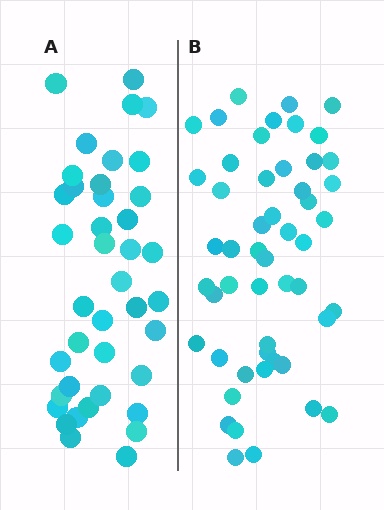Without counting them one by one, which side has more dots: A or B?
Region B (the right region) has more dots.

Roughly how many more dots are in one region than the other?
Region B has roughly 12 or so more dots than region A.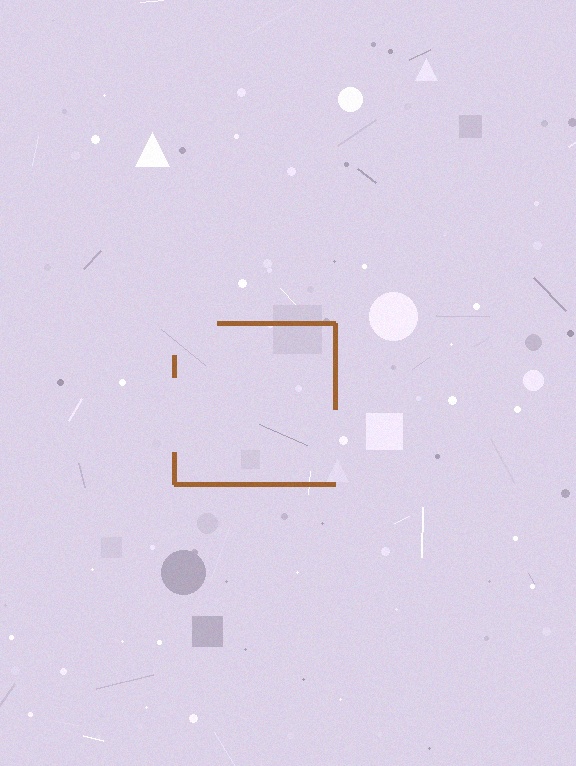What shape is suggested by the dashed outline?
The dashed outline suggests a square.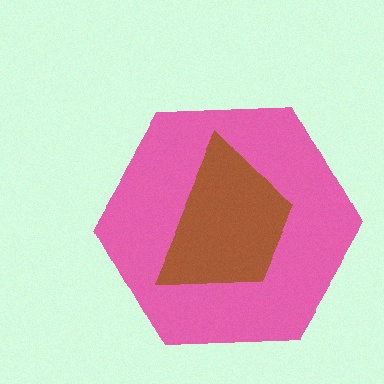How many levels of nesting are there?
2.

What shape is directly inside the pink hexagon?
The brown trapezoid.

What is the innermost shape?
The brown trapezoid.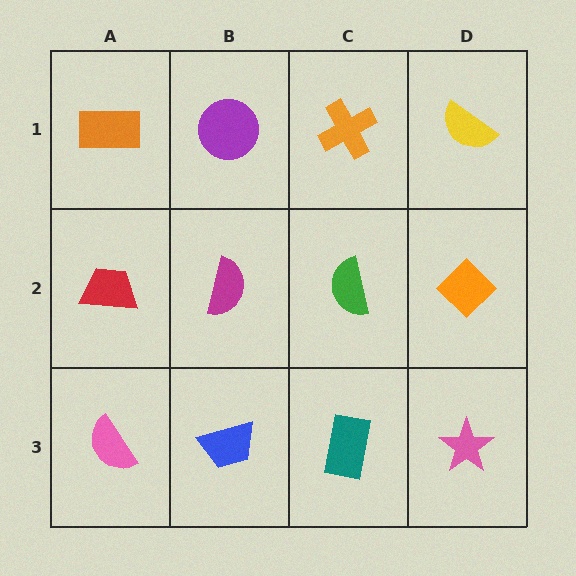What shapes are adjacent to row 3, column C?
A green semicircle (row 2, column C), a blue trapezoid (row 3, column B), a pink star (row 3, column D).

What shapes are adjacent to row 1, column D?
An orange diamond (row 2, column D), an orange cross (row 1, column C).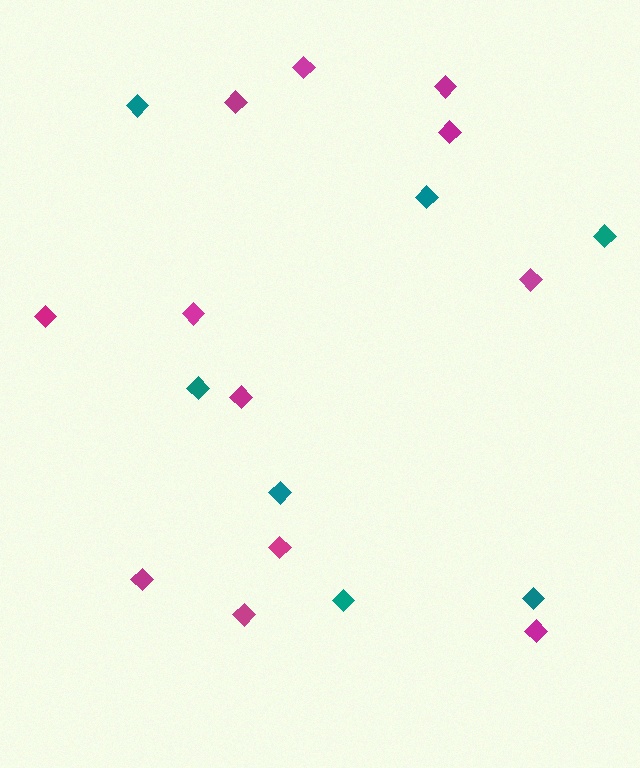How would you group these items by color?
There are 2 groups: one group of teal diamonds (7) and one group of magenta diamonds (12).